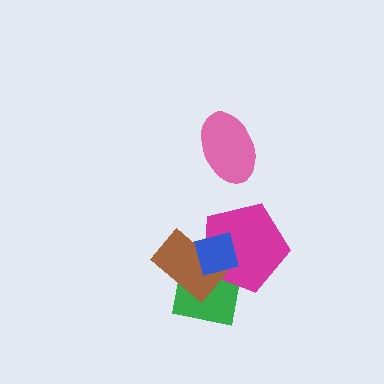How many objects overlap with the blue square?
3 objects overlap with the blue square.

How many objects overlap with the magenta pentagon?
3 objects overlap with the magenta pentagon.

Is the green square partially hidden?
Yes, it is partially covered by another shape.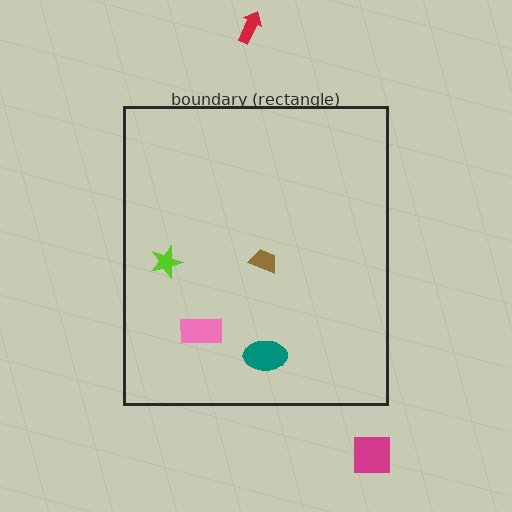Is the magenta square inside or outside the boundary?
Outside.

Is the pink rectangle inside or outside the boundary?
Inside.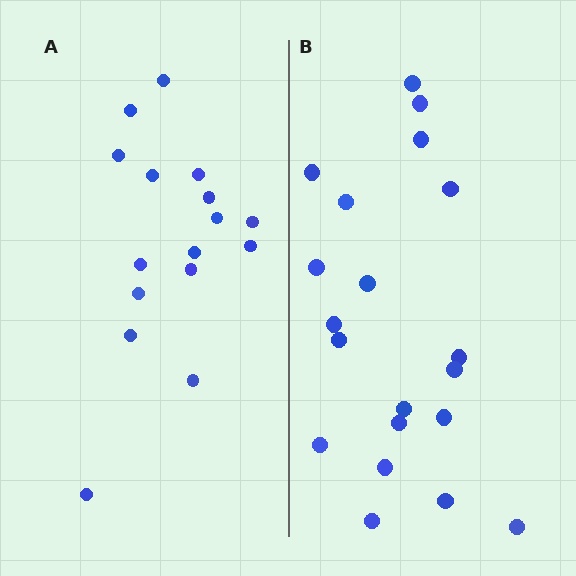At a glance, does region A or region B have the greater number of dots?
Region B (the right region) has more dots.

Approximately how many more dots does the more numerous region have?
Region B has about 4 more dots than region A.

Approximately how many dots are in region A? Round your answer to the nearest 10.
About 20 dots. (The exact count is 16, which rounds to 20.)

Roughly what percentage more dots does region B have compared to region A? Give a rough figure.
About 25% more.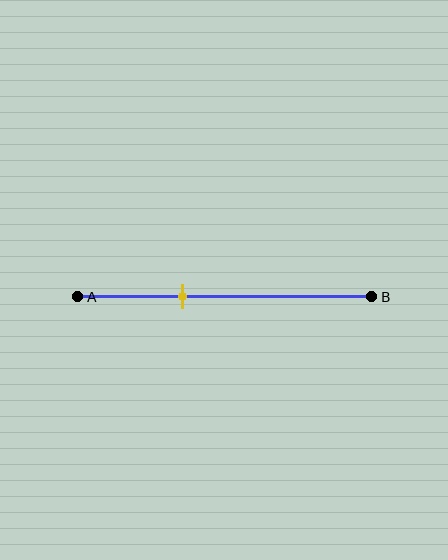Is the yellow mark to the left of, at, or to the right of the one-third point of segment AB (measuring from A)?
The yellow mark is approximately at the one-third point of segment AB.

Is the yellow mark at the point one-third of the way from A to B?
Yes, the mark is approximately at the one-third point.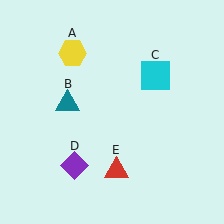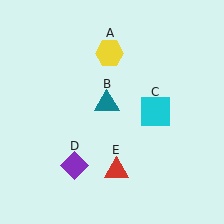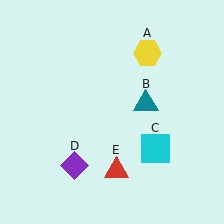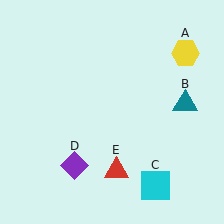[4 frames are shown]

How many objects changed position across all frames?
3 objects changed position: yellow hexagon (object A), teal triangle (object B), cyan square (object C).